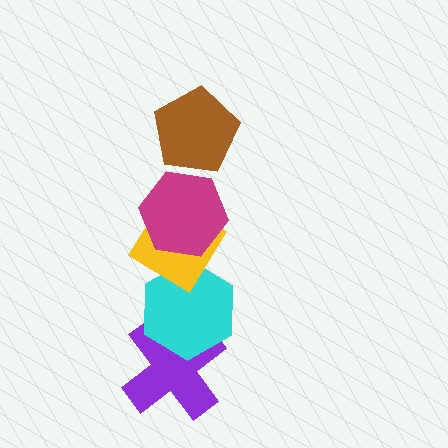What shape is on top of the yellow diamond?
The magenta hexagon is on top of the yellow diamond.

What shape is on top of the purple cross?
The cyan hexagon is on top of the purple cross.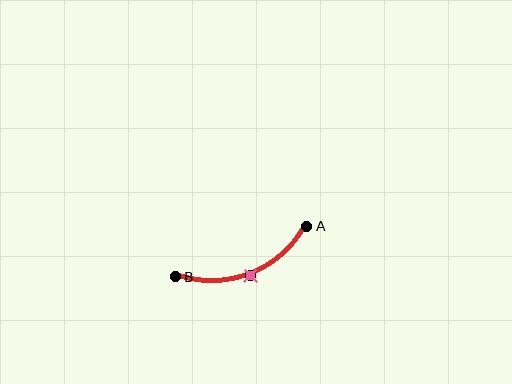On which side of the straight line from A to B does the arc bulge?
The arc bulges below the straight line connecting A and B.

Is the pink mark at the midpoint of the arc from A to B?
Yes. The pink mark lies on the arc at equal arc-length from both A and B — it is the arc midpoint.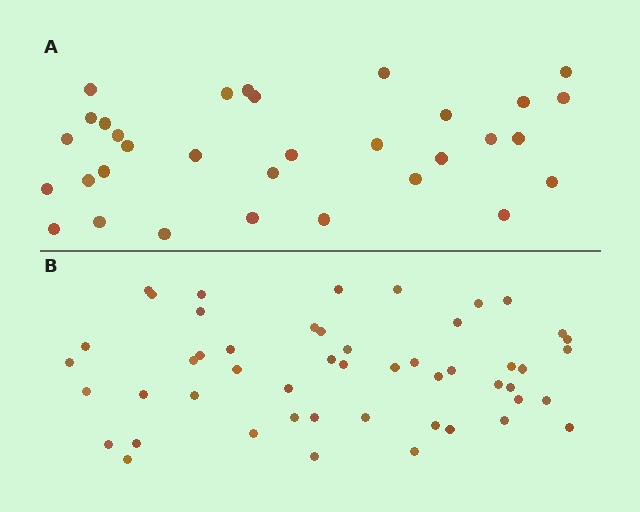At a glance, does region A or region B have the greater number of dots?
Region B (the bottom region) has more dots.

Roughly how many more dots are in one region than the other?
Region B has approximately 20 more dots than region A.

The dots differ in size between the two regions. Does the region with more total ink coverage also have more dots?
No. Region A has more total ink coverage because its dots are larger, but region B actually contains more individual dots. Total area can be misleading — the number of items is what matters here.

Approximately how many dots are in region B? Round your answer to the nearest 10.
About 50 dots.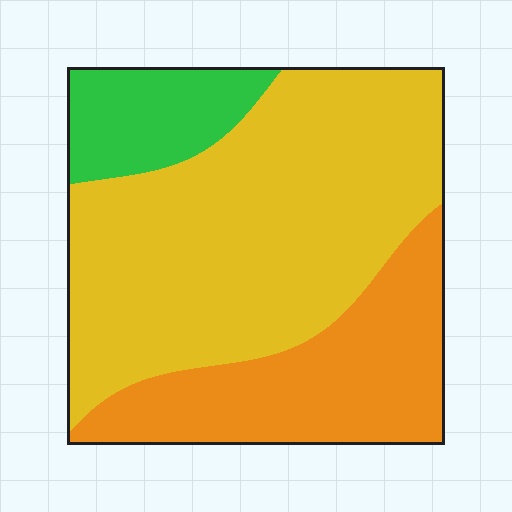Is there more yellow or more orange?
Yellow.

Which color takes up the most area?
Yellow, at roughly 60%.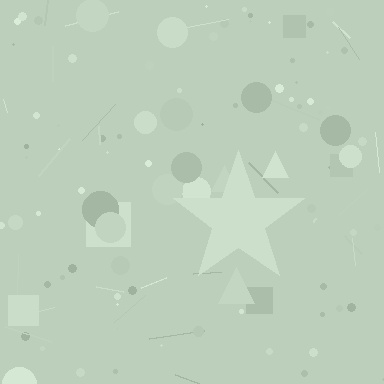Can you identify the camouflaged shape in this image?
The camouflaged shape is a star.